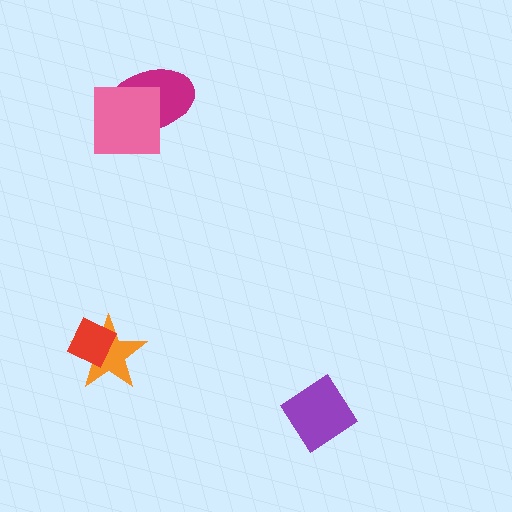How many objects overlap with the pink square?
1 object overlaps with the pink square.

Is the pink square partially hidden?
No, no other shape covers it.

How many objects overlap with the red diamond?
1 object overlaps with the red diamond.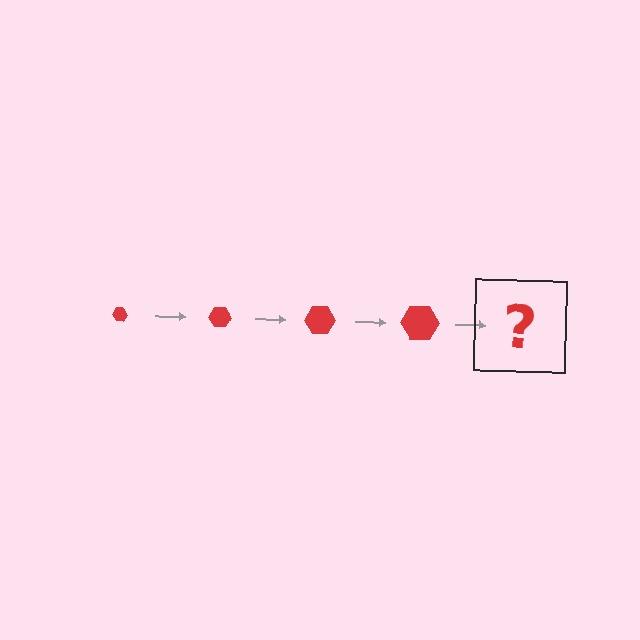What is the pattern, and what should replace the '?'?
The pattern is that the hexagon gets progressively larger each step. The '?' should be a red hexagon, larger than the previous one.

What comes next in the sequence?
The next element should be a red hexagon, larger than the previous one.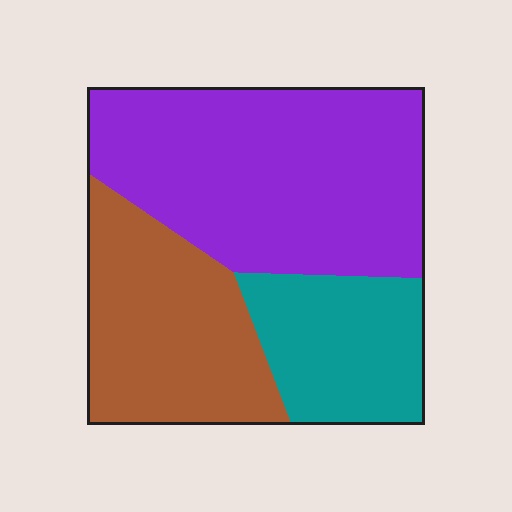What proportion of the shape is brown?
Brown takes up about one third (1/3) of the shape.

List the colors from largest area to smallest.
From largest to smallest: purple, brown, teal.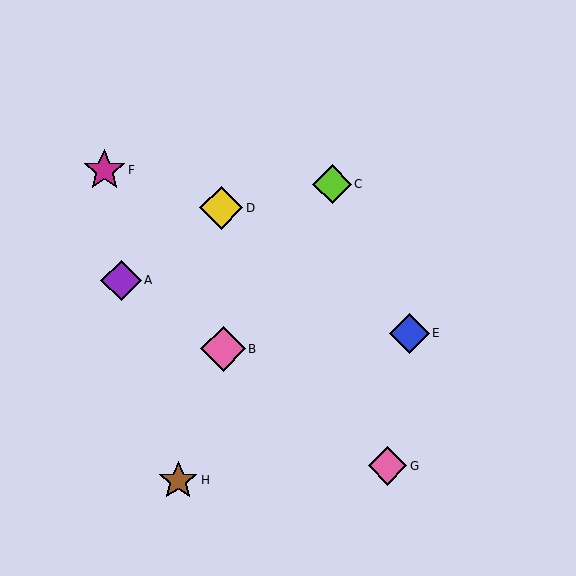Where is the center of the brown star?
The center of the brown star is at (178, 480).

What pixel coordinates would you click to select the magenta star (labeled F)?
Click at (104, 170) to select the magenta star F.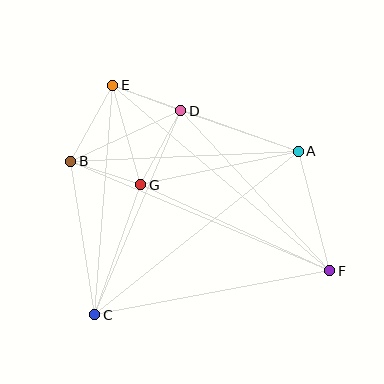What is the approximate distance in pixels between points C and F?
The distance between C and F is approximately 239 pixels.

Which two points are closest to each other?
Points D and E are closest to each other.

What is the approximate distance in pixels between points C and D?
The distance between C and D is approximately 221 pixels.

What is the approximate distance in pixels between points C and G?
The distance between C and G is approximately 138 pixels.